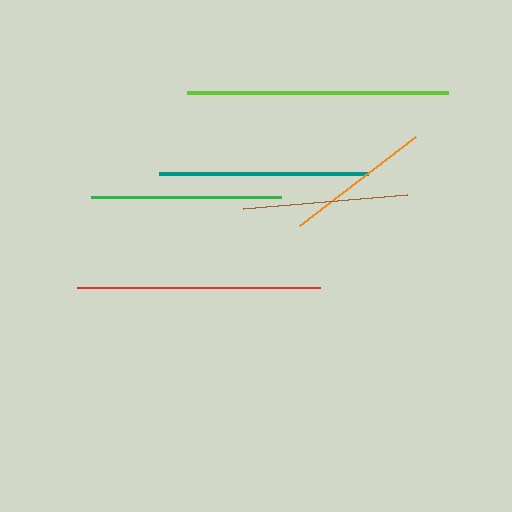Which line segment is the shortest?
The orange line is the shortest at approximately 146 pixels.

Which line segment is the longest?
The lime line is the longest at approximately 260 pixels.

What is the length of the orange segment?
The orange segment is approximately 146 pixels long.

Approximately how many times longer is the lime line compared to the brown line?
The lime line is approximately 1.6 times the length of the brown line.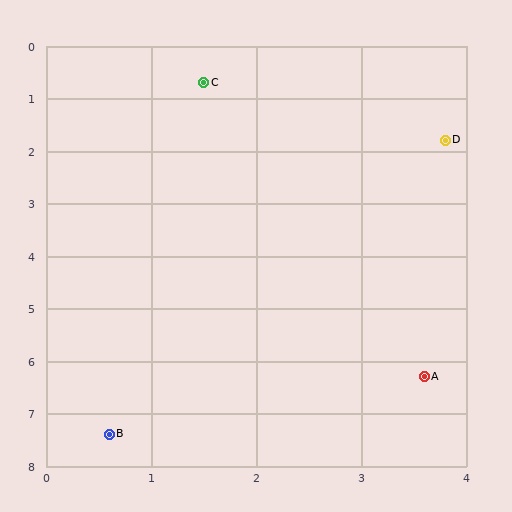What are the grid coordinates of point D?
Point D is at approximately (3.8, 1.8).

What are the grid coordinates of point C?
Point C is at approximately (1.5, 0.7).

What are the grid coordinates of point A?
Point A is at approximately (3.6, 6.3).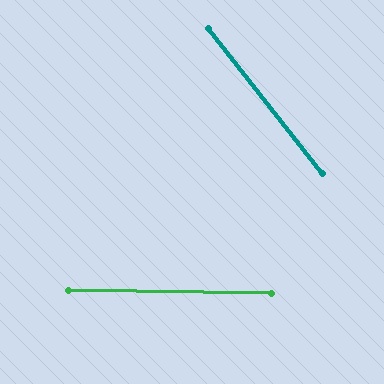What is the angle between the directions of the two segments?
Approximately 51 degrees.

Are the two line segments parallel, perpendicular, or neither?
Neither parallel nor perpendicular — they differ by about 51°.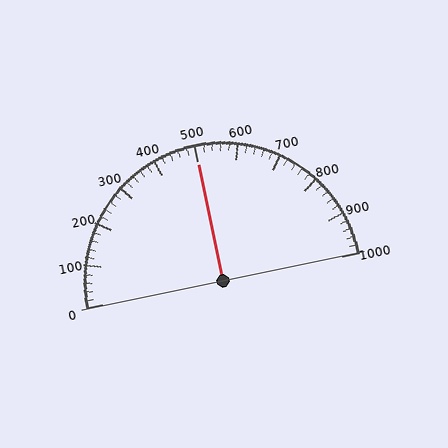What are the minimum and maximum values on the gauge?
The gauge ranges from 0 to 1000.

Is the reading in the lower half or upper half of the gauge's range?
The reading is in the upper half of the range (0 to 1000).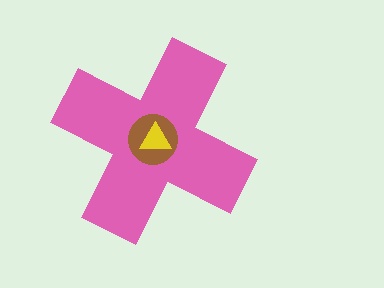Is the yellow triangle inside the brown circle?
Yes.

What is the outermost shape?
The pink cross.